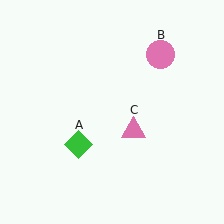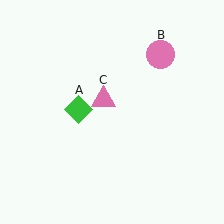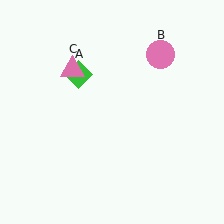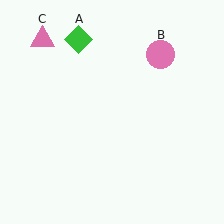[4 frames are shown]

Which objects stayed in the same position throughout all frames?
Pink circle (object B) remained stationary.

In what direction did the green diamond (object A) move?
The green diamond (object A) moved up.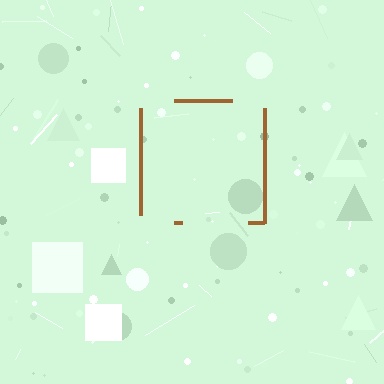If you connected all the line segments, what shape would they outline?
They would outline a square.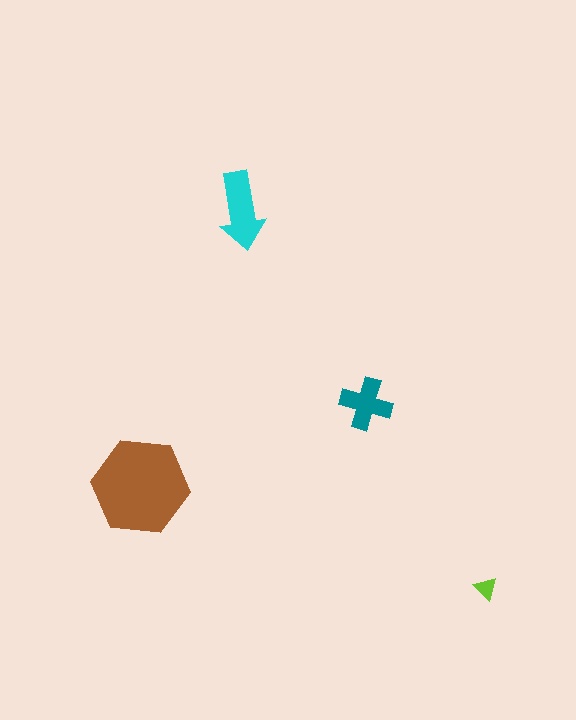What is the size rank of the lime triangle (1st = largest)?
4th.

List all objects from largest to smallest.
The brown hexagon, the cyan arrow, the teal cross, the lime triangle.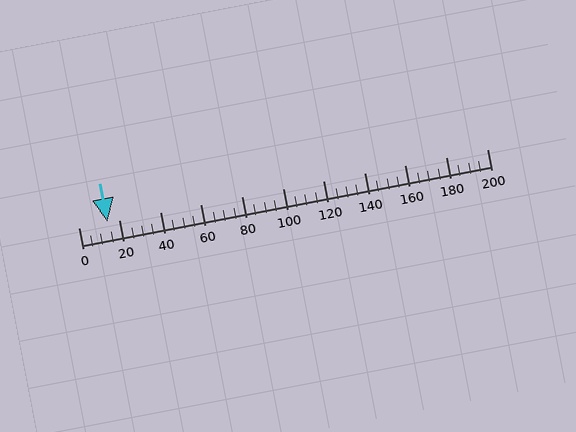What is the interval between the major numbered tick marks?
The major tick marks are spaced 20 units apart.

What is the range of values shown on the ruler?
The ruler shows values from 0 to 200.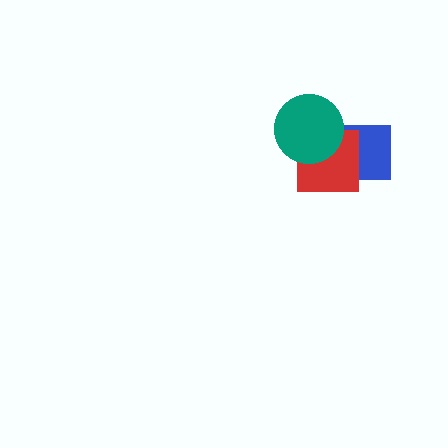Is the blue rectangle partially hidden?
Yes, it is partially covered by another shape.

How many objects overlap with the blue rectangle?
2 objects overlap with the blue rectangle.